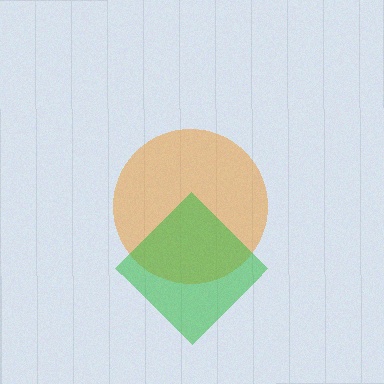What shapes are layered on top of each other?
The layered shapes are: an orange circle, a green diamond.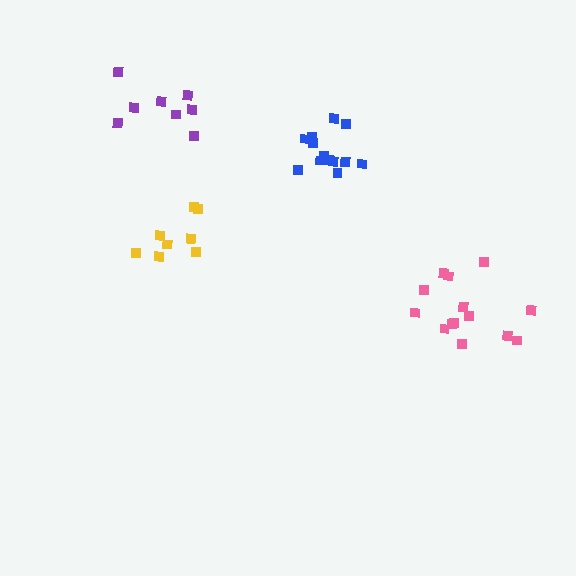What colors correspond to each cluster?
The clusters are colored: pink, purple, yellow, blue.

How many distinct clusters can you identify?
There are 4 distinct clusters.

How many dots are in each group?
Group 1: 14 dots, Group 2: 8 dots, Group 3: 8 dots, Group 4: 13 dots (43 total).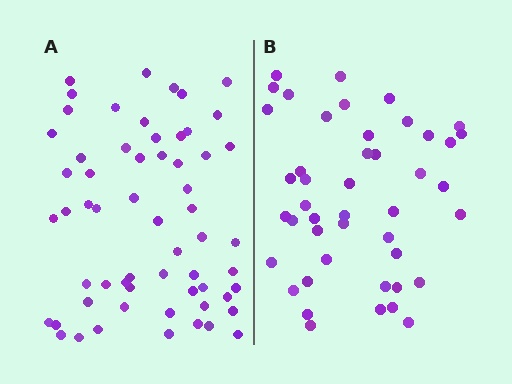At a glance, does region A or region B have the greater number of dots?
Region A (the left region) has more dots.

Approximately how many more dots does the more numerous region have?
Region A has approximately 15 more dots than region B.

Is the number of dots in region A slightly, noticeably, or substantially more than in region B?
Region A has noticeably more, but not dramatically so. The ratio is roughly 1.3 to 1.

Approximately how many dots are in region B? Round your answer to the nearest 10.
About 40 dots. (The exact count is 45, which rounds to 40.)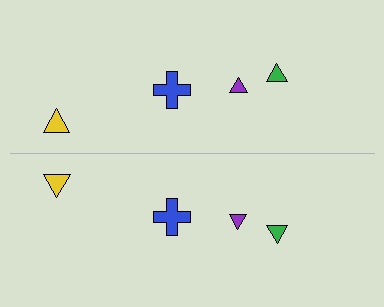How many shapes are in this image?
There are 8 shapes in this image.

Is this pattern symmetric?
Yes, this pattern has bilateral (reflection) symmetry.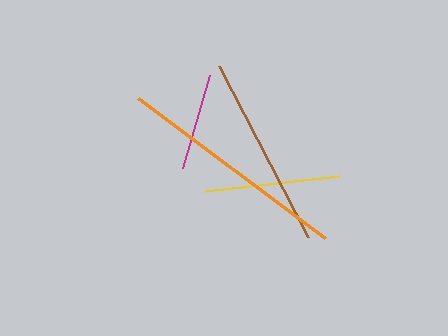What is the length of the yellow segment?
The yellow segment is approximately 135 pixels long.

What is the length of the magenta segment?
The magenta segment is approximately 96 pixels long.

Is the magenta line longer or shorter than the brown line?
The brown line is longer than the magenta line.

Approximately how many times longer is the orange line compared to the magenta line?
The orange line is approximately 2.4 times the length of the magenta line.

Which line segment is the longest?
The orange line is the longest at approximately 234 pixels.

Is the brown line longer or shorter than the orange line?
The orange line is longer than the brown line.